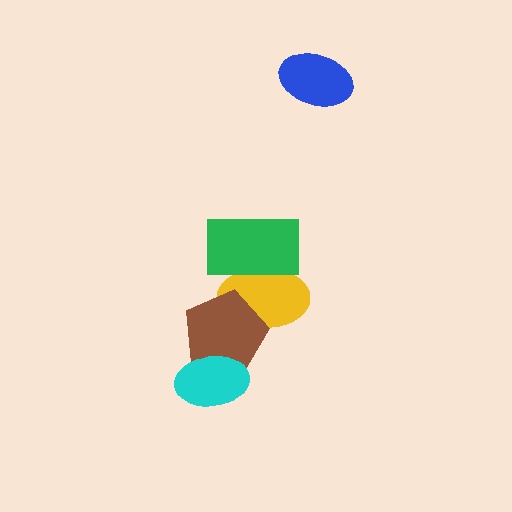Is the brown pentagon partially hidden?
Yes, it is partially covered by another shape.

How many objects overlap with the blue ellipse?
0 objects overlap with the blue ellipse.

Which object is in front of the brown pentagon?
The cyan ellipse is in front of the brown pentagon.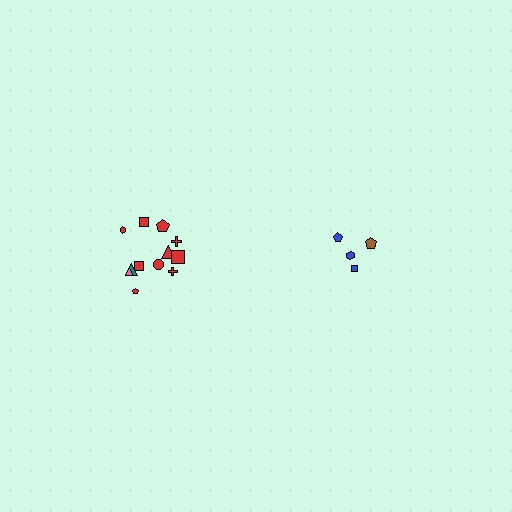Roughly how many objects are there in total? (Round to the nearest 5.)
Roughly 15 objects in total.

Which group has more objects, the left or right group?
The left group.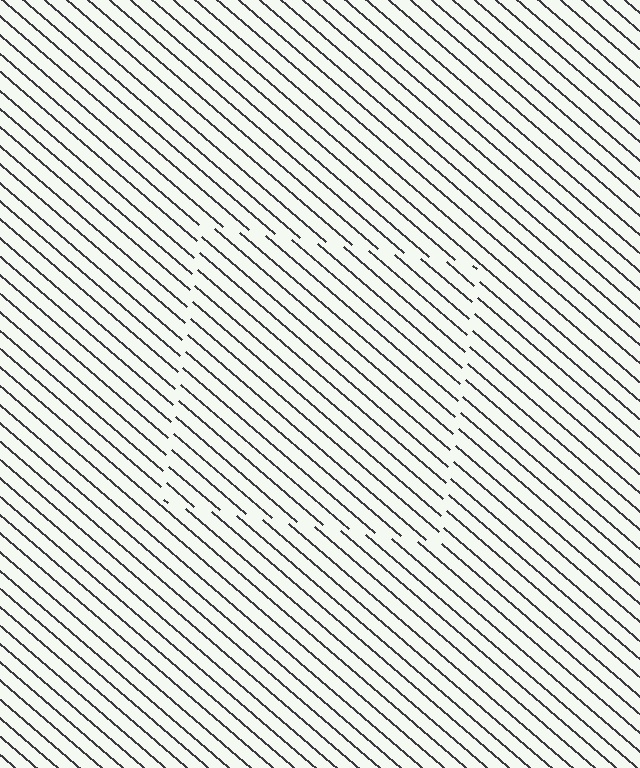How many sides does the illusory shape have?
4 sides — the line-ends trace a square.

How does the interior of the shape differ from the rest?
The interior of the shape contains the same grating, shifted by half a period — the contour is defined by the phase discontinuity where line-ends from the inner and outer gratings abut.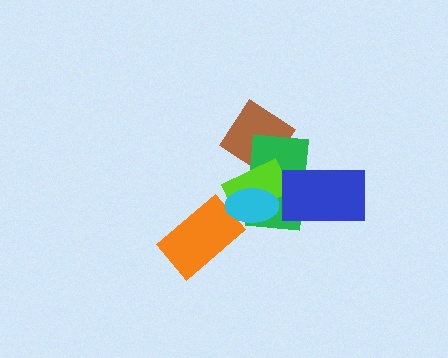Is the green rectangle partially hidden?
Yes, it is partially covered by another shape.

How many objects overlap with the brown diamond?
2 objects overlap with the brown diamond.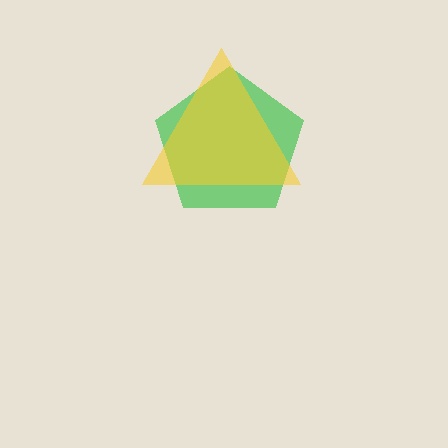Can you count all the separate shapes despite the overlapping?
Yes, there are 2 separate shapes.